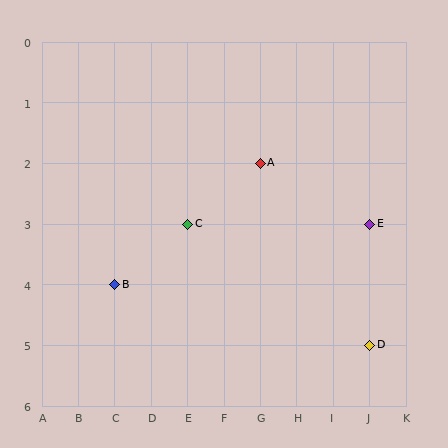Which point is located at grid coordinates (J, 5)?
Point D is at (J, 5).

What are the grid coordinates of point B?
Point B is at grid coordinates (C, 4).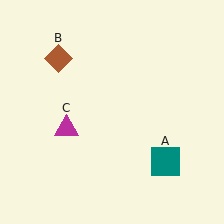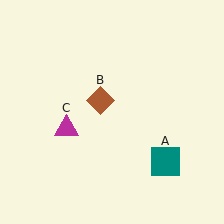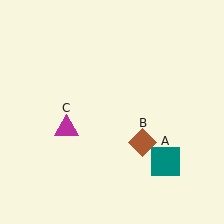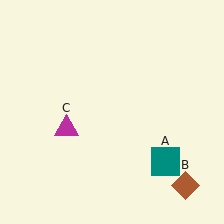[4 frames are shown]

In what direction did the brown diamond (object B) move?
The brown diamond (object B) moved down and to the right.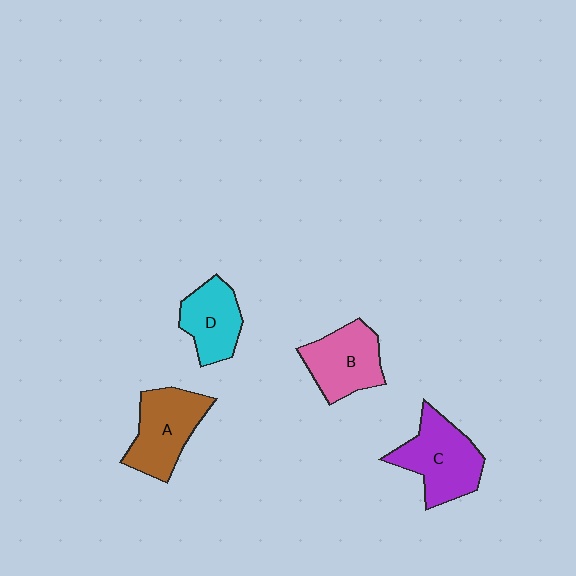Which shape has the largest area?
Shape C (purple).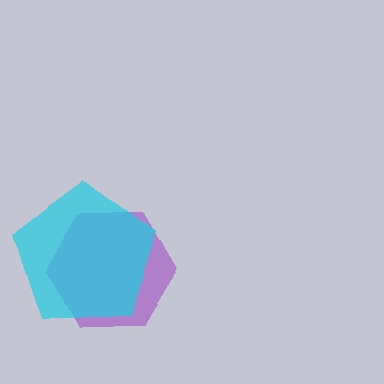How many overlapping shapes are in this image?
There are 2 overlapping shapes in the image.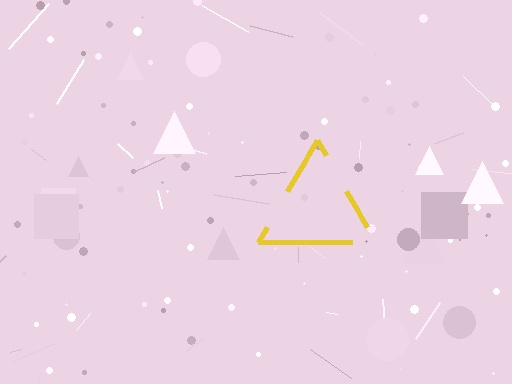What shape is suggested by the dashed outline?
The dashed outline suggests a triangle.